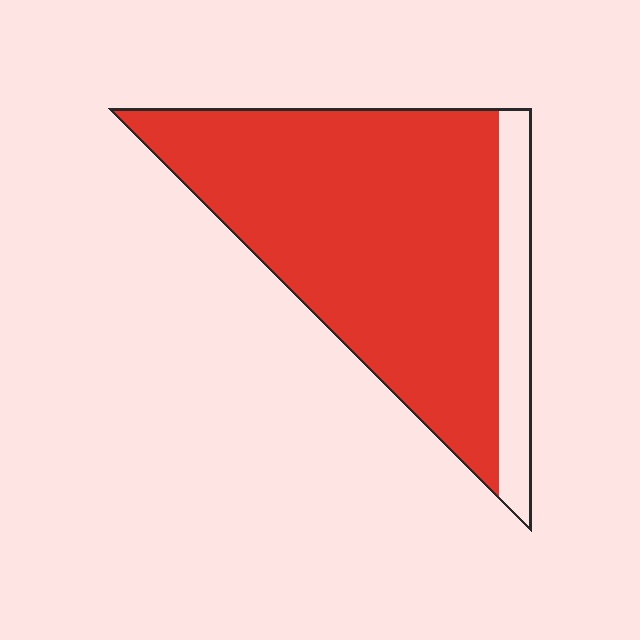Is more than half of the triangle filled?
Yes.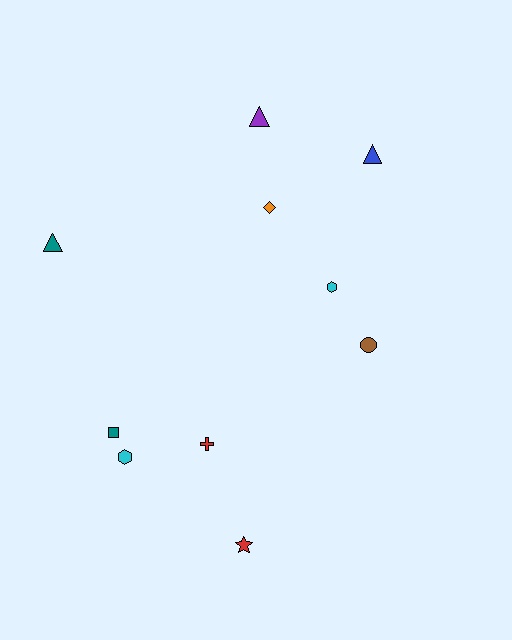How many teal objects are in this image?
There are 2 teal objects.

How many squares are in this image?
There is 1 square.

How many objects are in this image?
There are 10 objects.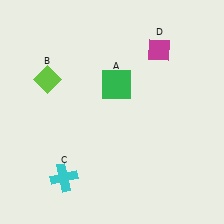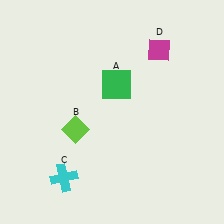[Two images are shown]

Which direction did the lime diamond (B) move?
The lime diamond (B) moved down.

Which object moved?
The lime diamond (B) moved down.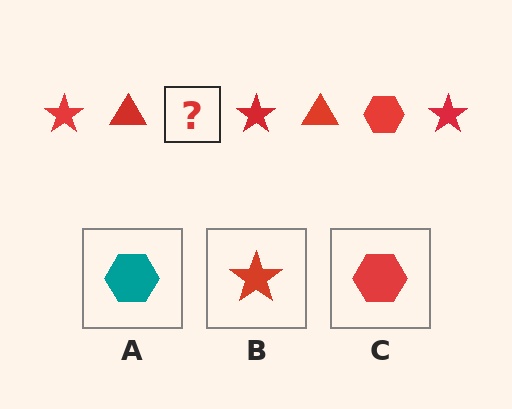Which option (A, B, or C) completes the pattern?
C.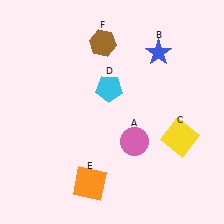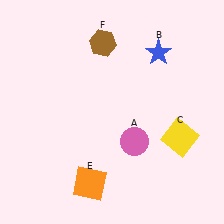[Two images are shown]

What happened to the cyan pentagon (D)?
The cyan pentagon (D) was removed in Image 2. It was in the top-left area of Image 1.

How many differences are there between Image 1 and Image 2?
There is 1 difference between the two images.